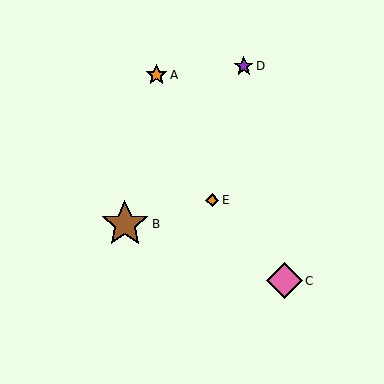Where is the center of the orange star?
The center of the orange star is at (157, 75).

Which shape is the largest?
The brown star (labeled B) is the largest.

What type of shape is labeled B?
Shape B is a brown star.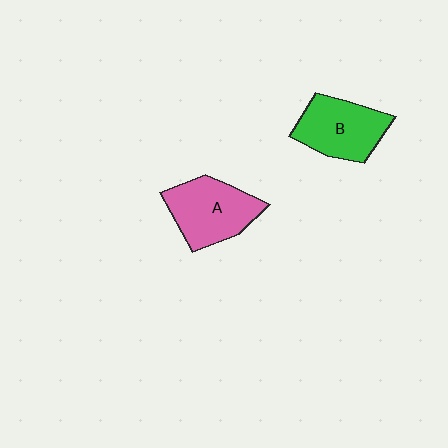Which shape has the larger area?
Shape A (pink).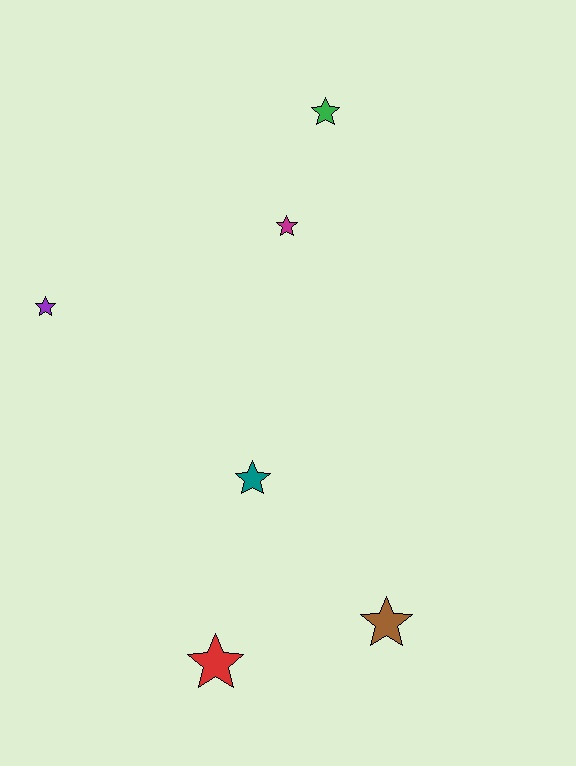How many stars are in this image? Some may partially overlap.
There are 6 stars.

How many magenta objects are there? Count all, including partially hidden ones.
There is 1 magenta object.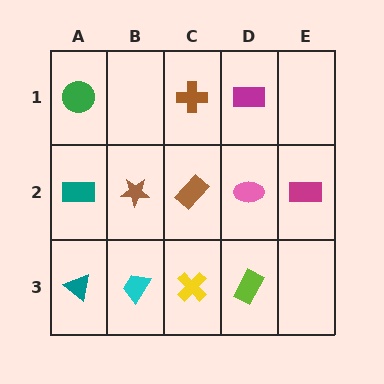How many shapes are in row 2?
5 shapes.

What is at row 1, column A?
A green circle.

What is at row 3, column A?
A teal triangle.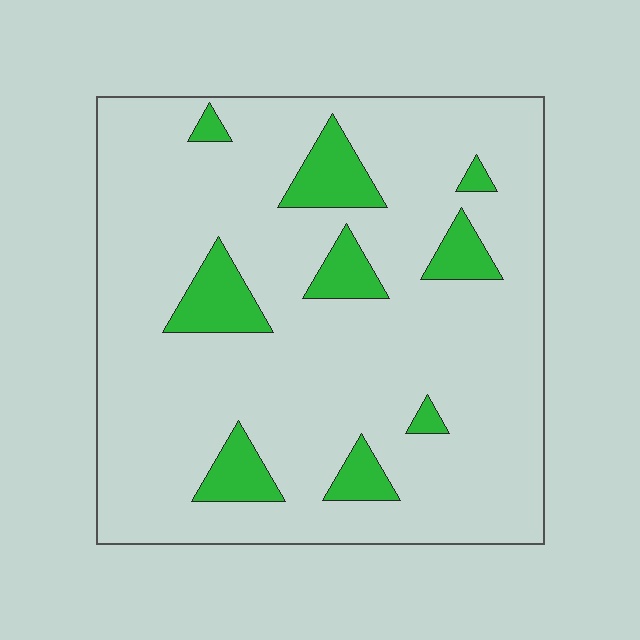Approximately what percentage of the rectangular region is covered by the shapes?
Approximately 15%.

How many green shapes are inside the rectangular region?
9.